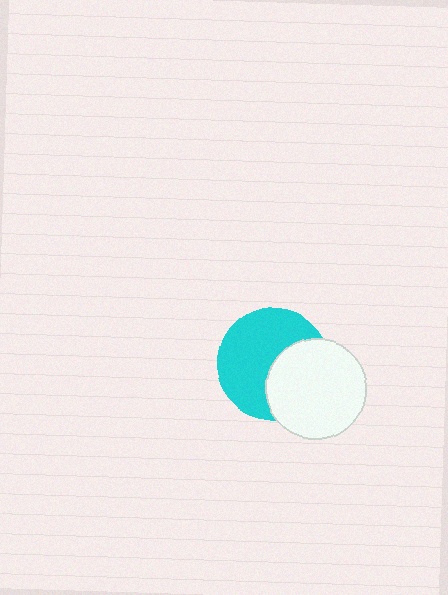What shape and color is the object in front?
The object in front is a white circle.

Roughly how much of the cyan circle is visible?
About half of it is visible (roughly 61%).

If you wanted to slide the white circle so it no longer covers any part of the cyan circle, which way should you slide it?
Slide it right — that is the most direct way to separate the two shapes.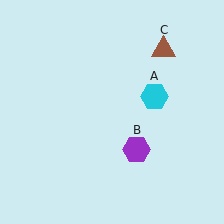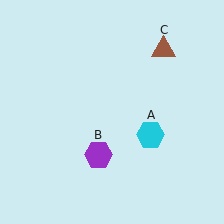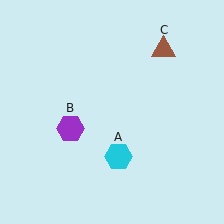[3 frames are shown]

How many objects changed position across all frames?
2 objects changed position: cyan hexagon (object A), purple hexagon (object B).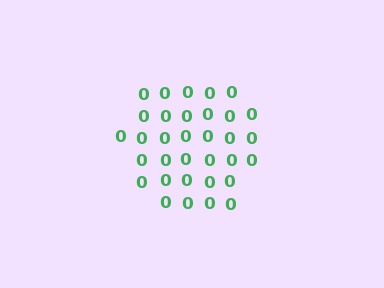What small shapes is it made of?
It is made of small digit 0's.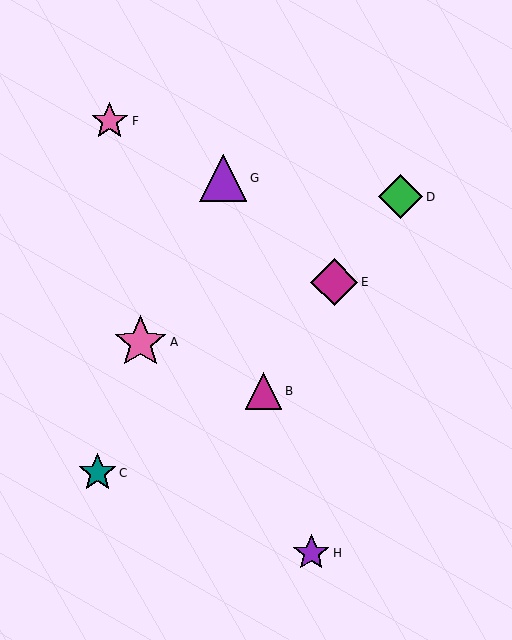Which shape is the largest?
The pink star (labeled A) is the largest.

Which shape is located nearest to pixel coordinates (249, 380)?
The magenta triangle (labeled B) at (264, 391) is nearest to that location.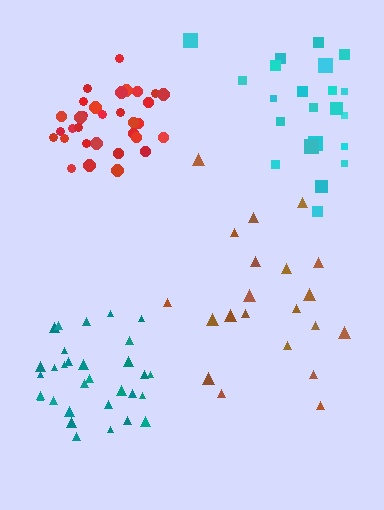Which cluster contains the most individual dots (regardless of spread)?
Red (32).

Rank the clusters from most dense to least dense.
red, teal, cyan, brown.